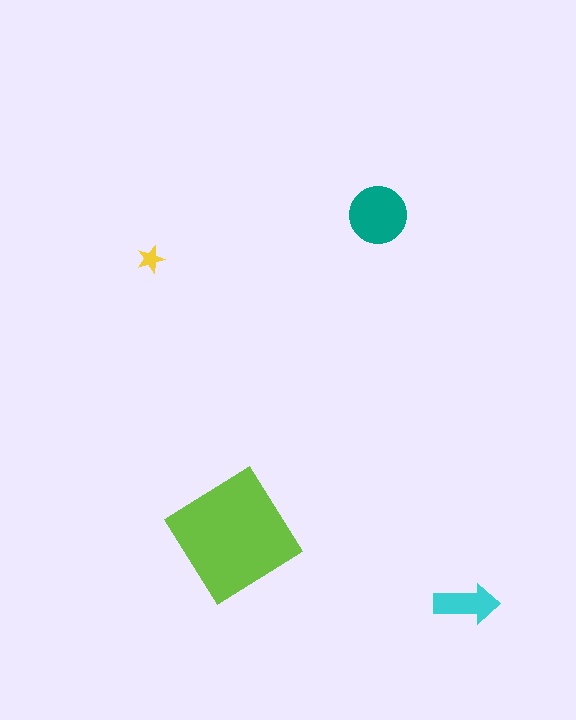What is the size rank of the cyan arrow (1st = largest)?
3rd.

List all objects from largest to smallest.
The lime diamond, the teal circle, the cyan arrow, the yellow star.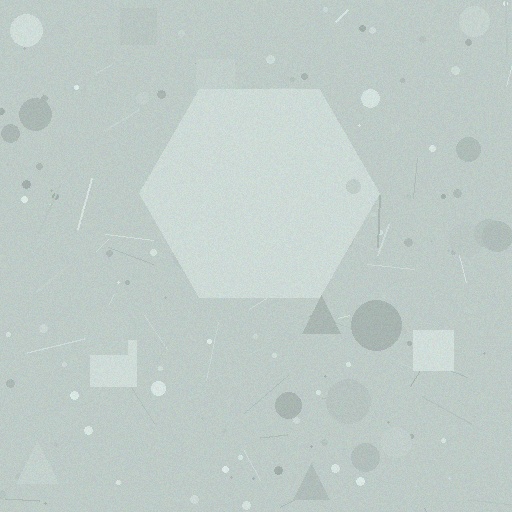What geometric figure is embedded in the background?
A hexagon is embedded in the background.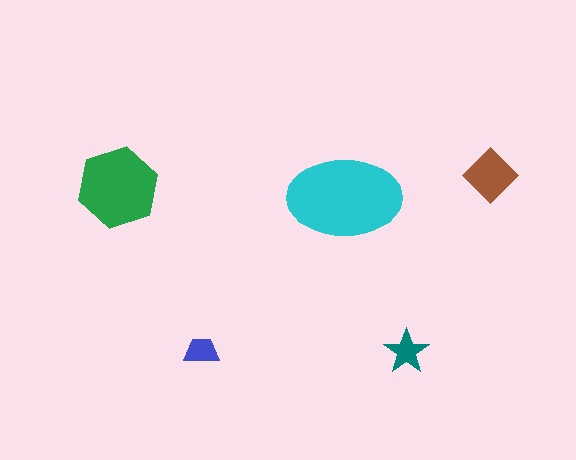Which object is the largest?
The cyan ellipse.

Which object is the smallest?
The blue trapezoid.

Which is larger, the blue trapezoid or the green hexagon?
The green hexagon.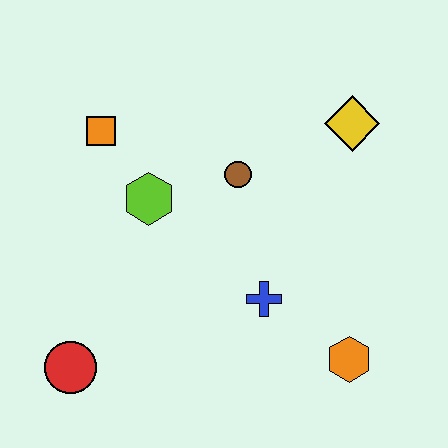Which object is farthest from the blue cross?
The orange square is farthest from the blue cross.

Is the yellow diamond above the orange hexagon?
Yes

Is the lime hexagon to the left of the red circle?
No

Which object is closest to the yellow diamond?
The brown circle is closest to the yellow diamond.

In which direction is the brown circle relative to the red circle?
The brown circle is above the red circle.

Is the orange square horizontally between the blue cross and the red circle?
Yes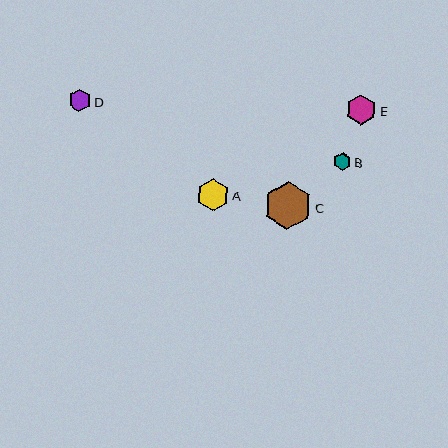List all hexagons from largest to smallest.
From largest to smallest: C, A, E, D, B.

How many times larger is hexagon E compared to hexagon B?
Hexagon E is approximately 1.7 times the size of hexagon B.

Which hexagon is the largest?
Hexagon C is the largest with a size of approximately 48 pixels.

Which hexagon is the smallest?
Hexagon B is the smallest with a size of approximately 18 pixels.